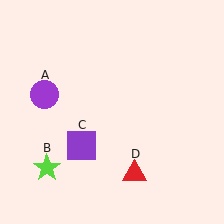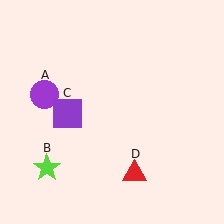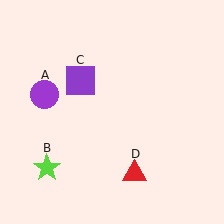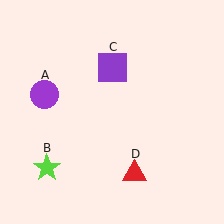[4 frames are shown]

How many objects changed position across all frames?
1 object changed position: purple square (object C).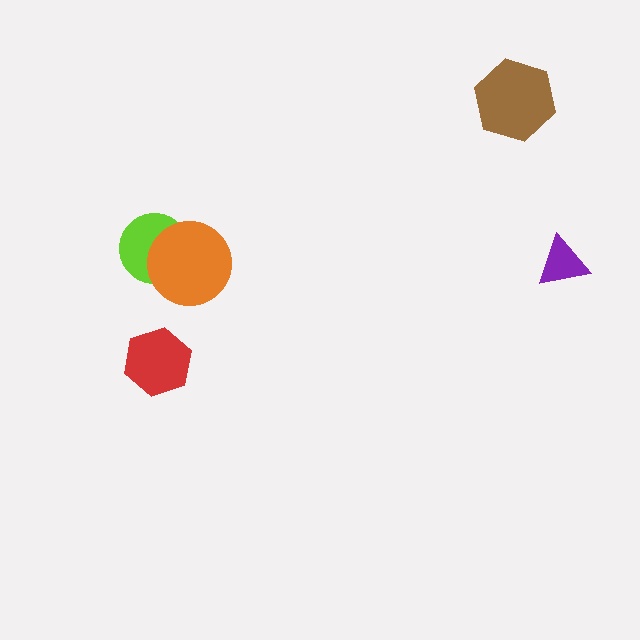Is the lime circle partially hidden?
Yes, it is partially covered by another shape.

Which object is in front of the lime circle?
The orange circle is in front of the lime circle.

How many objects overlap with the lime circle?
1 object overlaps with the lime circle.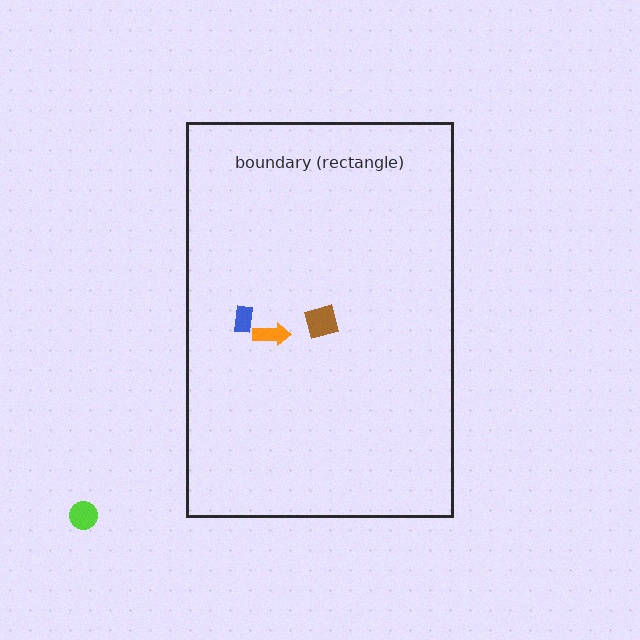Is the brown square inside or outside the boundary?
Inside.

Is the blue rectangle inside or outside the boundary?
Inside.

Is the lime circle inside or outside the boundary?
Outside.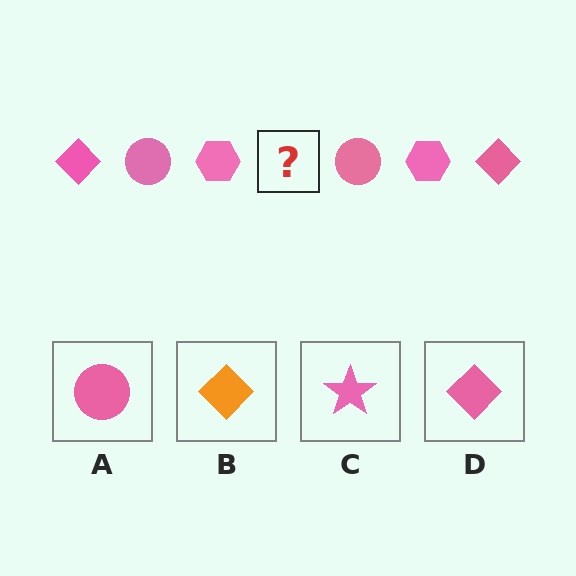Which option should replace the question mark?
Option D.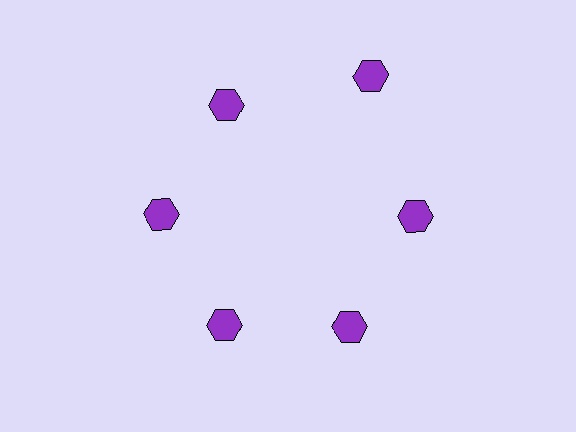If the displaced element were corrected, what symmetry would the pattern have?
It would have 6-fold rotational symmetry — the pattern would map onto itself every 60 degrees.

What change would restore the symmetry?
The symmetry would be restored by moving it inward, back onto the ring so that all 6 hexagons sit at equal angles and equal distance from the center.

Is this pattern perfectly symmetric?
No. The 6 purple hexagons are arranged in a ring, but one element near the 1 o'clock position is pushed outward from the center, breaking the 6-fold rotational symmetry.